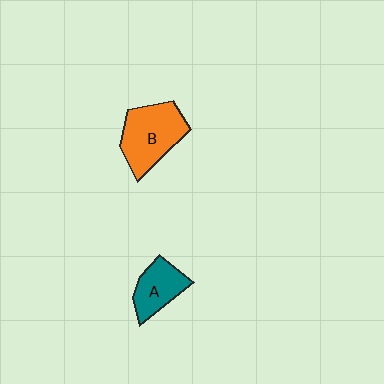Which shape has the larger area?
Shape B (orange).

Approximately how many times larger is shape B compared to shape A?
Approximately 1.6 times.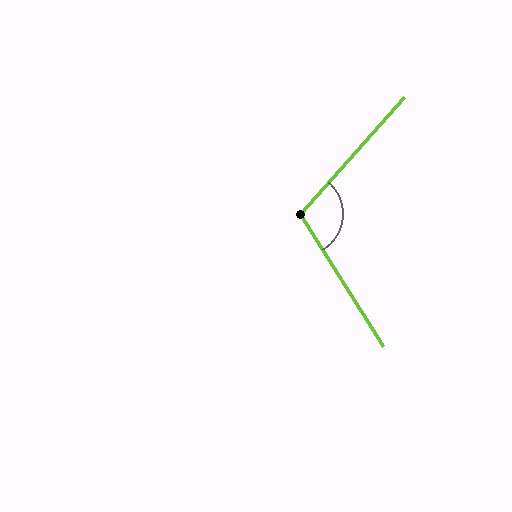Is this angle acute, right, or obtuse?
It is obtuse.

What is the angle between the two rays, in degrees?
Approximately 106 degrees.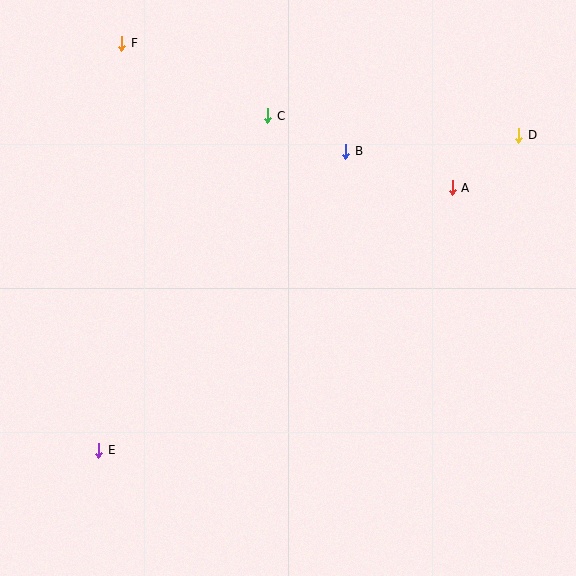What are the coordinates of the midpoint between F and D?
The midpoint between F and D is at (320, 89).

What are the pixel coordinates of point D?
Point D is at (519, 135).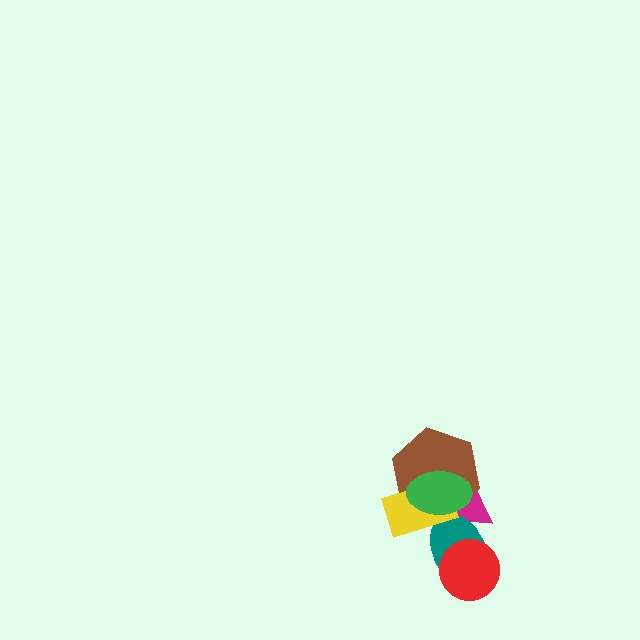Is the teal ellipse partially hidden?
Yes, it is partially covered by another shape.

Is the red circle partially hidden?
No, no other shape covers it.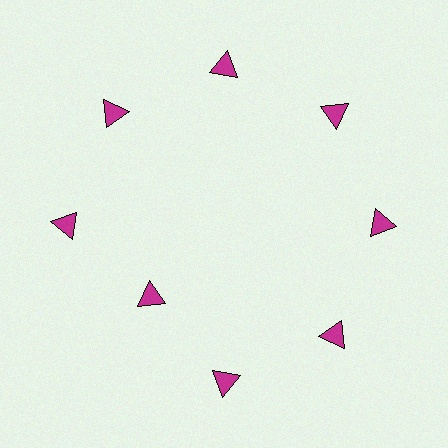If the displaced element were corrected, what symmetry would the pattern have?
It would have 8-fold rotational symmetry — the pattern would map onto itself every 45 degrees.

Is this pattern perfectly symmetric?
No. The 8 magenta triangles are arranged in a ring, but one element near the 8 o'clock position is pulled inward toward the center, breaking the 8-fold rotational symmetry.